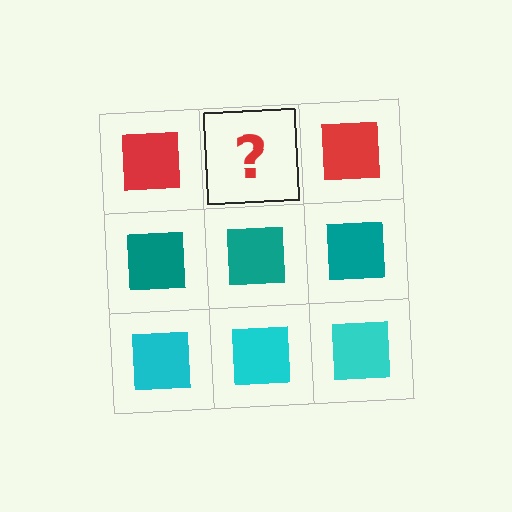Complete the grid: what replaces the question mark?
The question mark should be replaced with a red square.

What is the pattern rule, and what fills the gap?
The rule is that each row has a consistent color. The gap should be filled with a red square.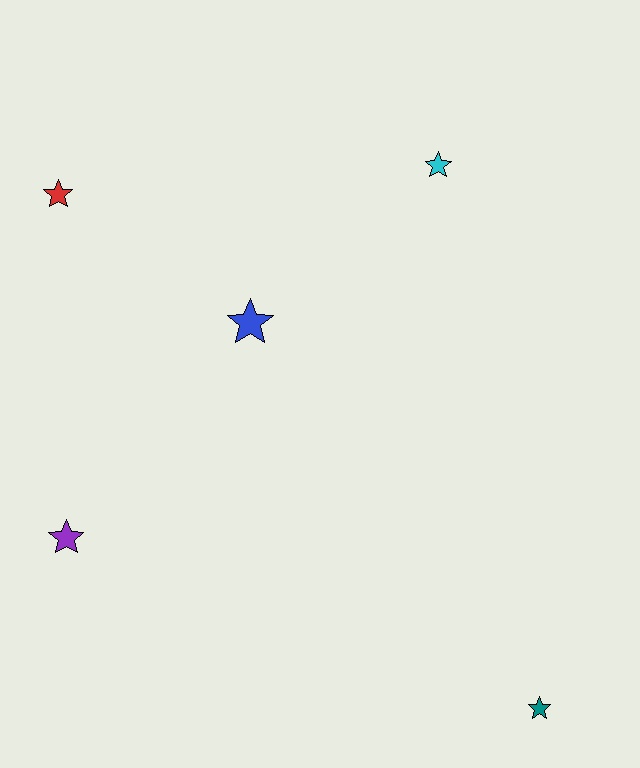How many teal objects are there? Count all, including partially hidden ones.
There is 1 teal object.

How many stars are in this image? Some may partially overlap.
There are 5 stars.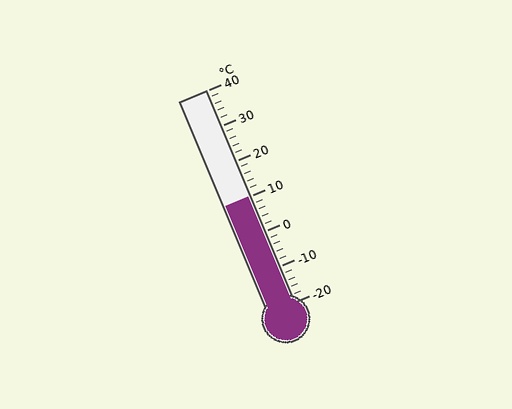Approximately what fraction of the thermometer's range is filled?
The thermometer is filled to approximately 50% of its range.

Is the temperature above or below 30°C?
The temperature is below 30°C.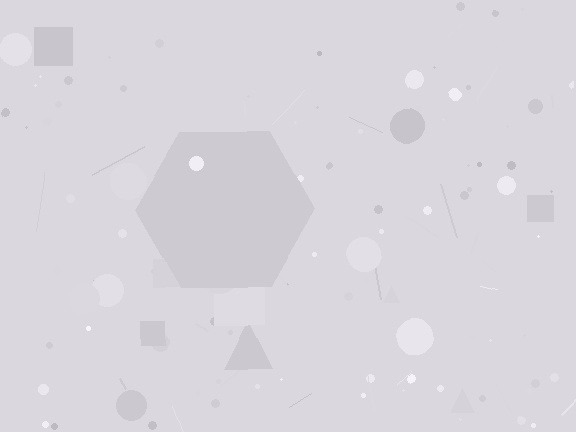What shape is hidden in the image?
A hexagon is hidden in the image.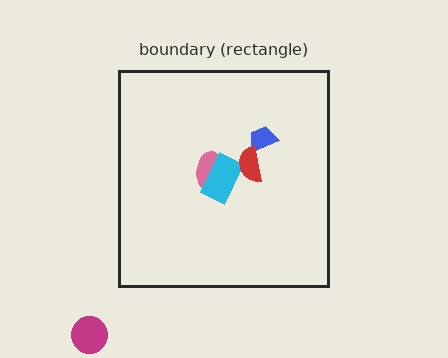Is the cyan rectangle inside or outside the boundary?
Inside.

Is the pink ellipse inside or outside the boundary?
Inside.